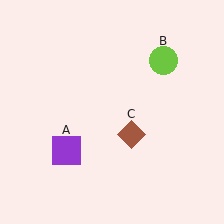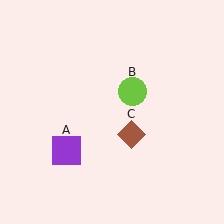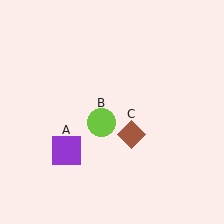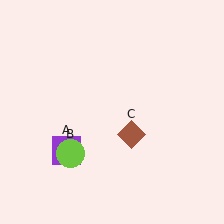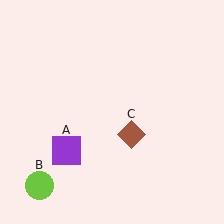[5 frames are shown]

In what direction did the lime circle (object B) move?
The lime circle (object B) moved down and to the left.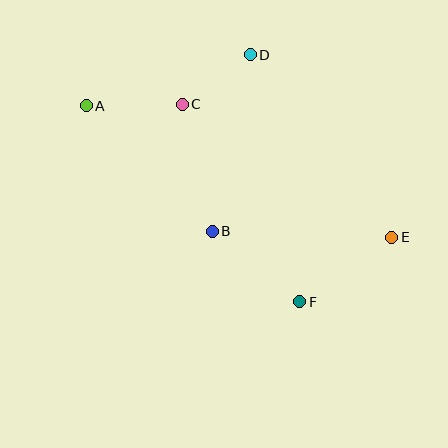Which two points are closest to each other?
Points C and D are closest to each other.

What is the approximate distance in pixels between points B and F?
The distance between B and F is approximately 113 pixels.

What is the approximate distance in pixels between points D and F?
The distance between D and F is approximately 252 pixels.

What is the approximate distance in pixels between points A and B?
The distance between A and B is approximately 178 pixels.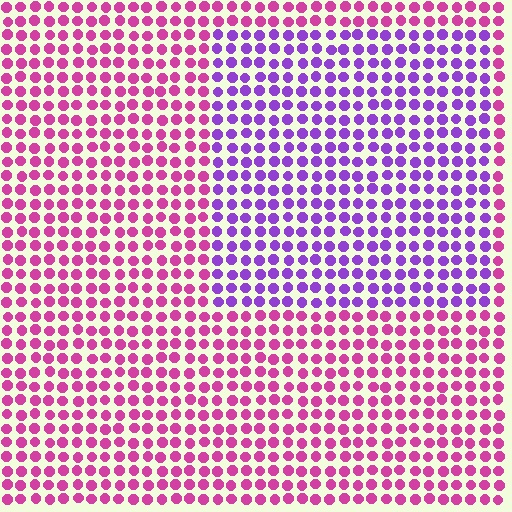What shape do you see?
I see a rectangle.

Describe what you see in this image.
The image is filled with small magenta elements in a uniform arrangement. A rectangle-shaped region is visible where the elements are tinted to a slightly different hue, forming a subtle color boundary.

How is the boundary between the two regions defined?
The boundary is defined purely by a slight shift in hue (about 46 degrees). Spacing, size, and orientation are identical on both sides.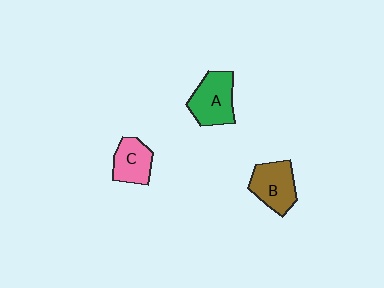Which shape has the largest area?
Shape A (green).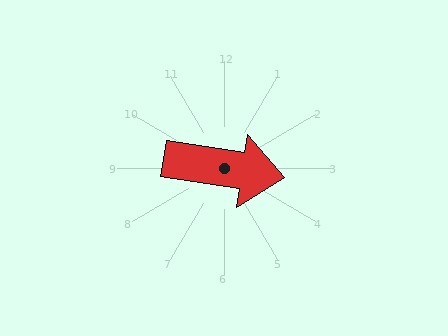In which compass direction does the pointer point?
East.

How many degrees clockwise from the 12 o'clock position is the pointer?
Approximately 99 degrees.